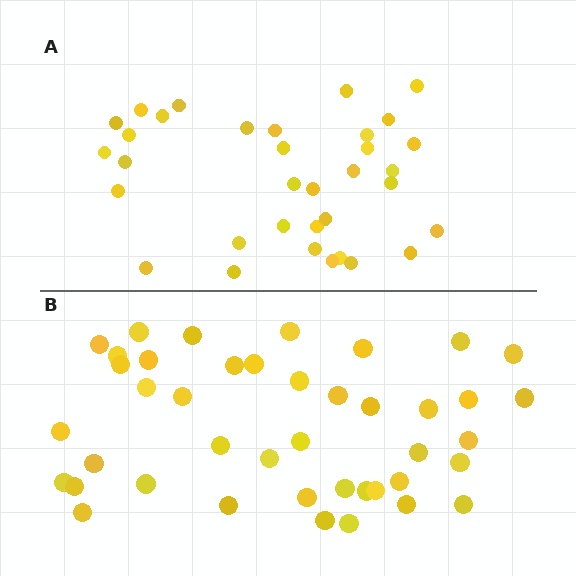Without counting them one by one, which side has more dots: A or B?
Region B (the bottom region) has more dots.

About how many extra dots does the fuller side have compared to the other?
Region B has roughly 8 or so more dots than region A.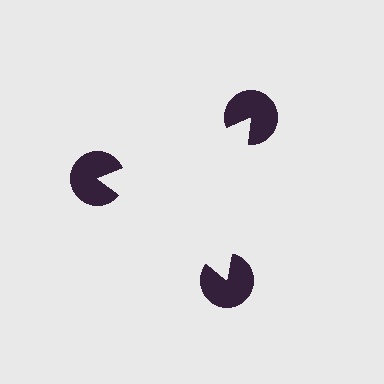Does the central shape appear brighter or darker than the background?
It typically appears slightly brighter than the background, even though no actual brightness change is drawn.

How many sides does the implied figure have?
3 sides.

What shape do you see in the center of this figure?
An illusory triangle — its edges are inferred from the aligned wedge cuts in the pac-man discs, not physically drawn.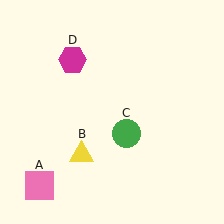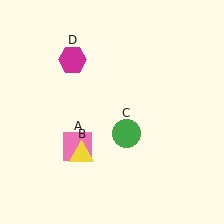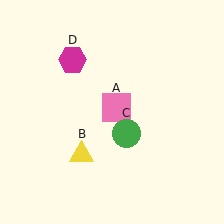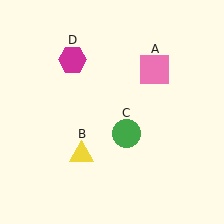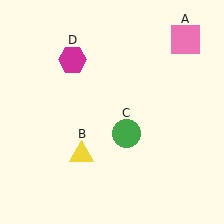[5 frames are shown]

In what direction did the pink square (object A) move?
The pink square (object A) moved up and to the right.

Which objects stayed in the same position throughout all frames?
Yellow triangle (object B) and green circle (object C) and magenta hexagon (object D) remained stationary.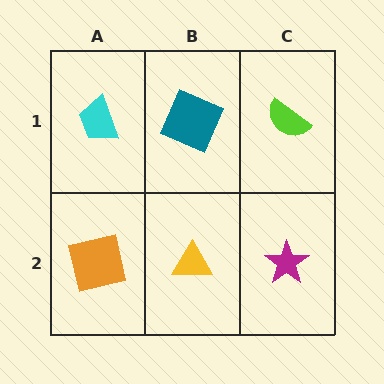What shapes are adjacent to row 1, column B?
A yellow triangle (row 2, column B), a cyan trapezoid (row 1, column A), a lime semicircle (row 1, column C).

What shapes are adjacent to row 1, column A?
An orange square (row 2, column A), a teal square (row 1, column B).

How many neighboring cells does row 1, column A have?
2.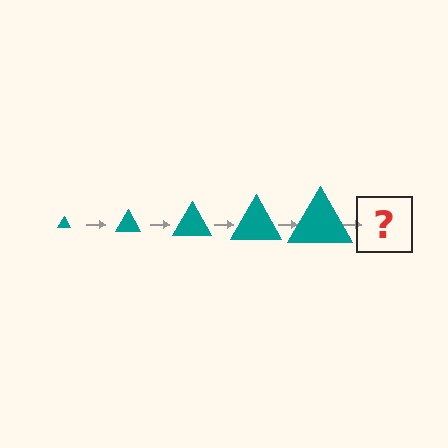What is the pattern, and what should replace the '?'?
The pattern is that the triangle gets progressively larger each step. The '?' should be a teal triangle, larger than the previous one.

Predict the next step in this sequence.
The next step is a teal triangle, larger than the previous one.